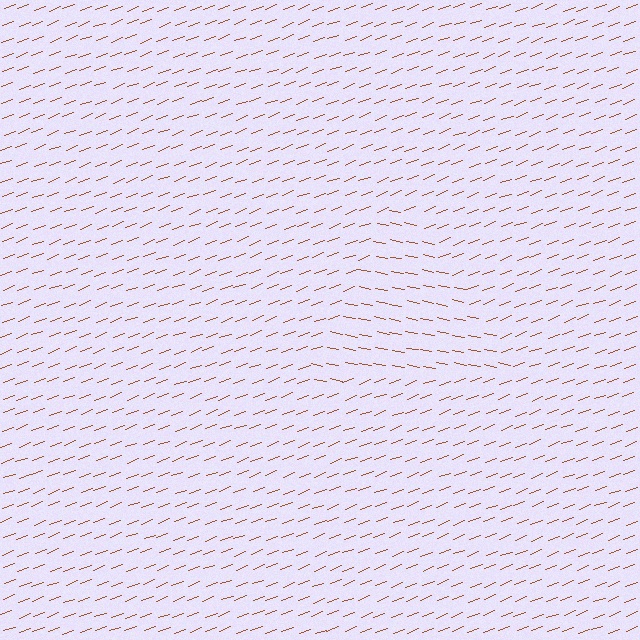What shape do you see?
I see a triangle.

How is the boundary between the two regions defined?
The boundary is defined purely by a change in line orientation (approximately 32 degrees difference). All lines are the same color and thickness.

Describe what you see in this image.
The image is filled with small brown line segments. A triangle region in the image has lines oriented differently from the surrounding lines, creating a visible texture boundary.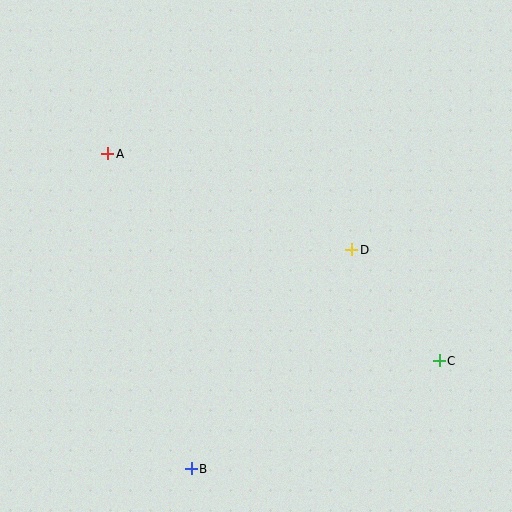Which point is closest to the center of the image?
Point D at (352, 250) is closest to the center.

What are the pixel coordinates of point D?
Point D is at (352, 250).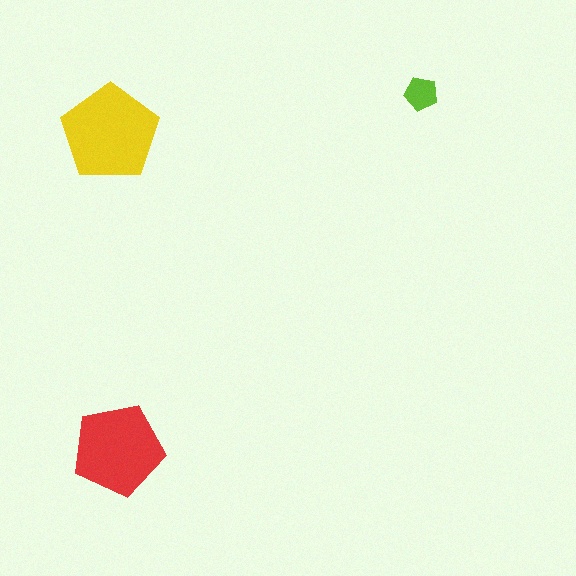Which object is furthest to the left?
The yellow pentagon is leftmost.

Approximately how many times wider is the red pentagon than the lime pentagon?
About 2.5 times wider.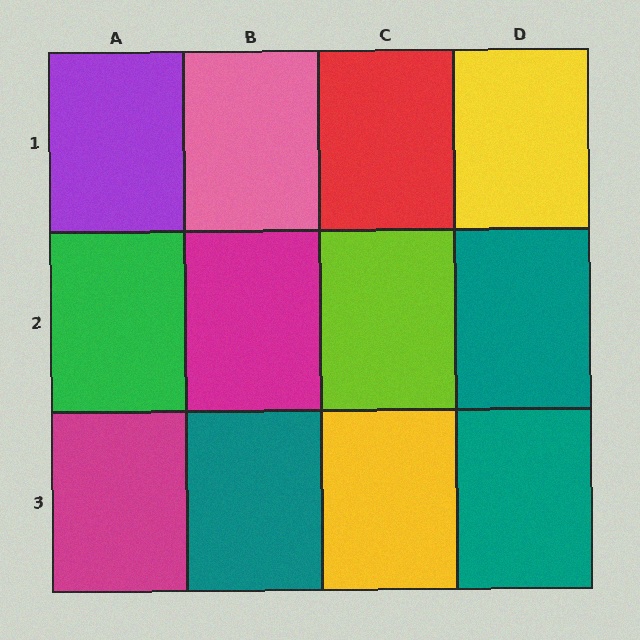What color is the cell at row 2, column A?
Green.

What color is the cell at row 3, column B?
Teal.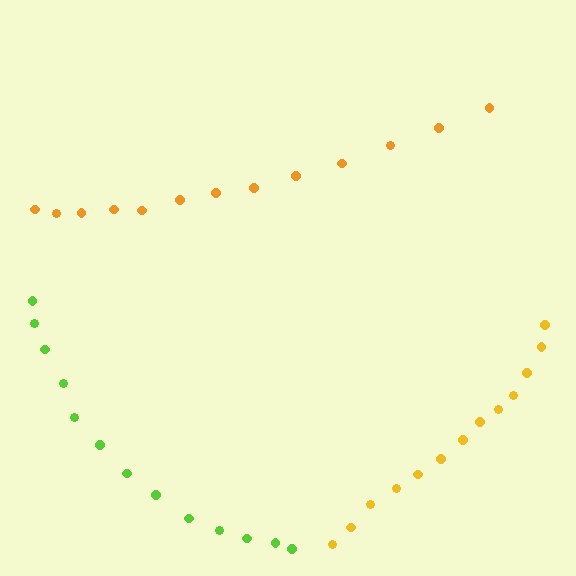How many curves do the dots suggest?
There are 3 distinct paths.